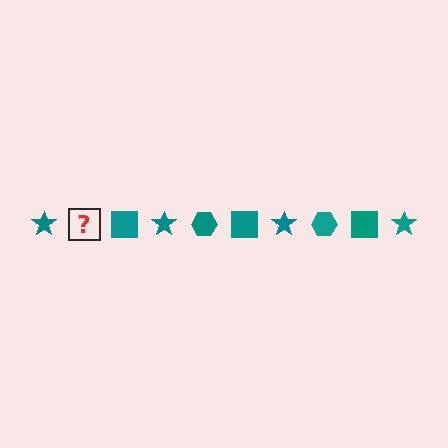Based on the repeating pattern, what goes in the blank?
The blank should be a teal hexagon.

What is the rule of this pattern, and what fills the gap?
The rule is that the pattern cycles through star, hexagon, square shapes in teal. The gap should be filled with a teal hexagon.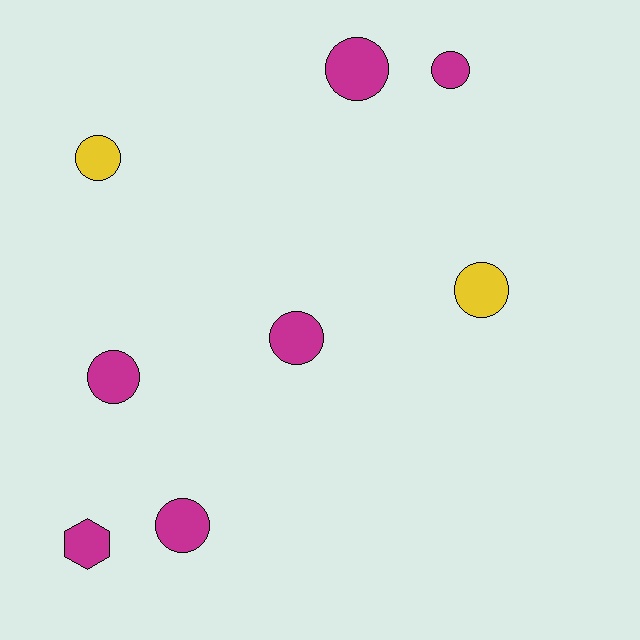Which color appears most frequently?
Magenta, with 6 objects.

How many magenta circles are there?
There are 5 magenta circles.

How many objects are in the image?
There are 8 objects.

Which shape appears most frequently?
Circle, with 7 objects.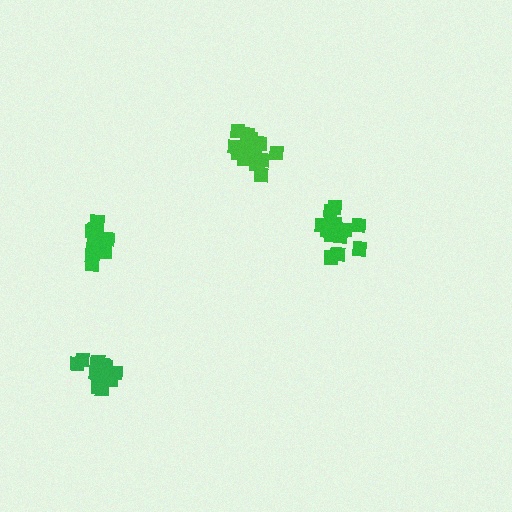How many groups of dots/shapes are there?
There are 4 groups.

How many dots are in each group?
Group 1: 14 dots, Group 2: 19 dots, Group 3: 15 dots, Group 4: 13 dots (61 total).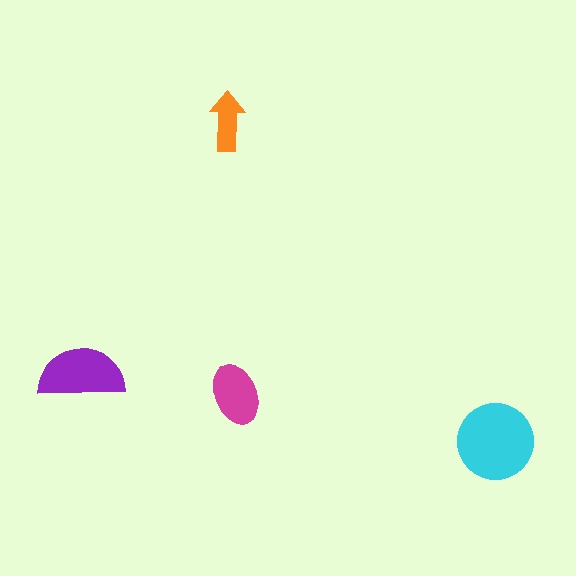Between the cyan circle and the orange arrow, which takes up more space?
The cyan circle.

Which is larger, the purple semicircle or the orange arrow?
The purple semicircle.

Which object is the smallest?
The orange arrow.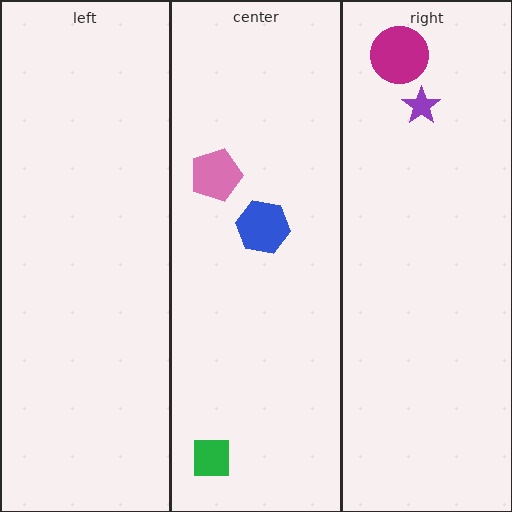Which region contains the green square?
The center region.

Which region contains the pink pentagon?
The center region.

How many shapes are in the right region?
2.